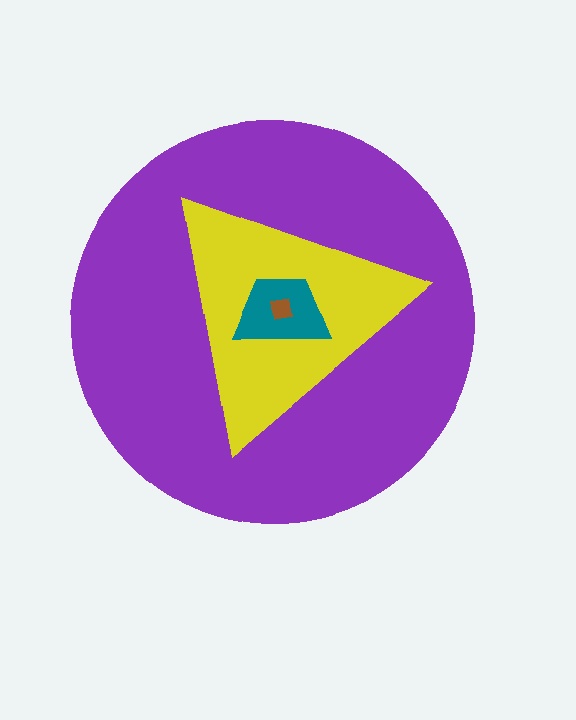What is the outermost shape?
The purple circle.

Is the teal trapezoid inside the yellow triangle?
Yes.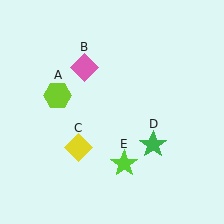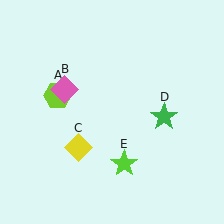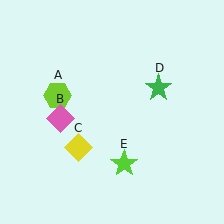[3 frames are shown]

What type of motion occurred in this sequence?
The pink diamond (object B), green star (object D) rotated counterclockwise around the center of the scene.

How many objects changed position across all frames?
2 objects changed position: pink diamond (object B), green star (object D).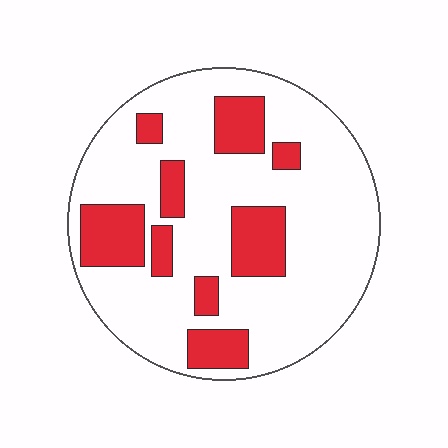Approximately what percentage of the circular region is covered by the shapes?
Approximately 25%.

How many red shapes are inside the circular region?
9.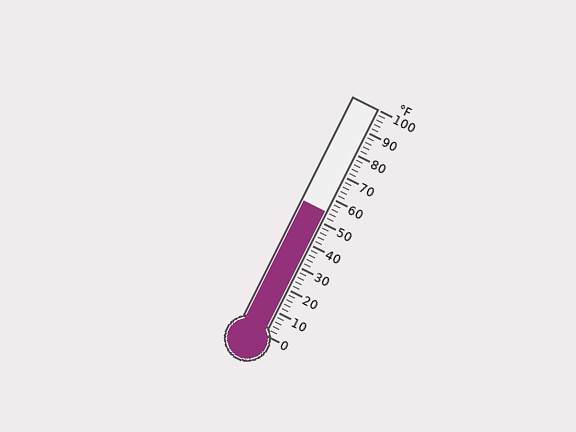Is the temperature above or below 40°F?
The temperature is above 40°F.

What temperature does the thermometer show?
The thermometer shows approximately 54°F.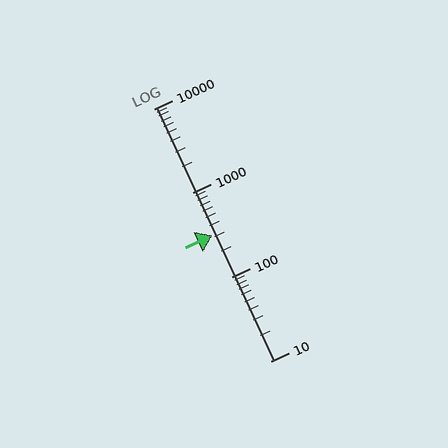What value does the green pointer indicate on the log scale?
The pointer indicates approximately 310.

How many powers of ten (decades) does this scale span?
The scale spans 3 decades, from 10 to 10000.